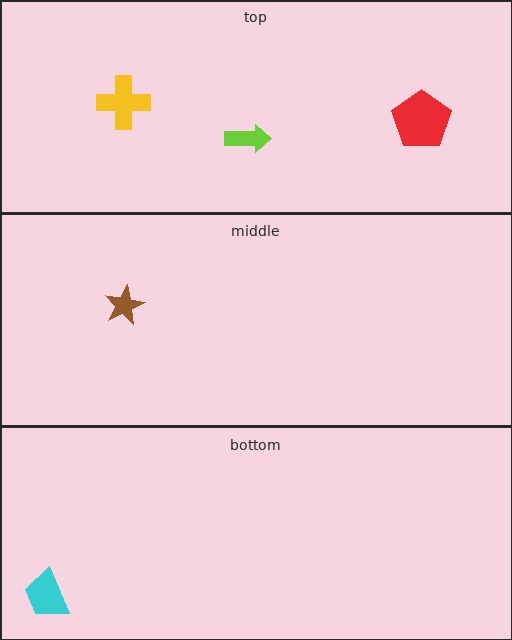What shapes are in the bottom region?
The cyan trapezoid.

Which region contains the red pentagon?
The top region.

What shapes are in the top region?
The red pentagon, the yellow cross, the lime arrow.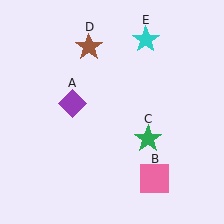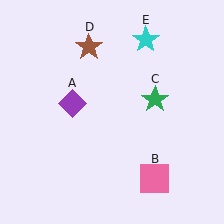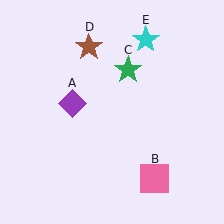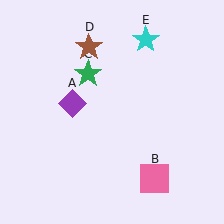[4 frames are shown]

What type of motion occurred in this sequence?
The green star (object C) rotated counterclockwise around the center of the scene.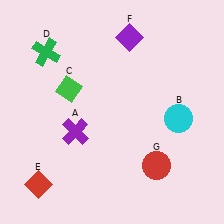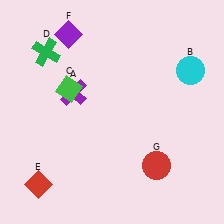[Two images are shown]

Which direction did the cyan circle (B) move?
The cyan circle (B) moved up.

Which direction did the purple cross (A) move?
The purple cross (A) moved up.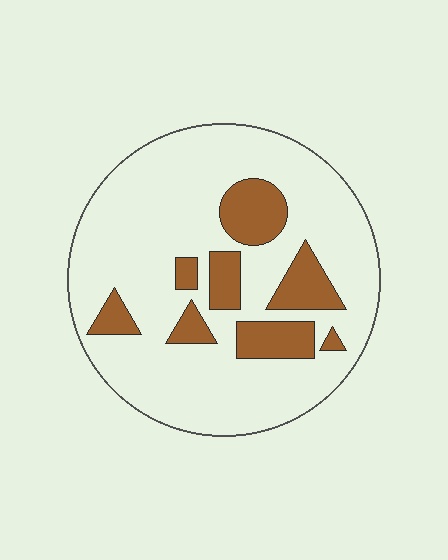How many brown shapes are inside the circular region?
8.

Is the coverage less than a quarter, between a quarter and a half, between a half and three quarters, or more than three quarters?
Less than a quarter.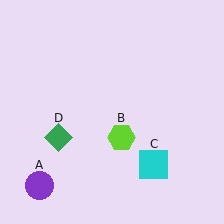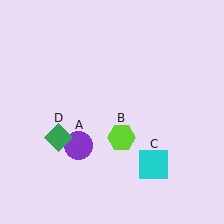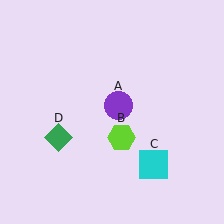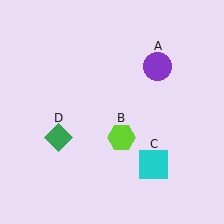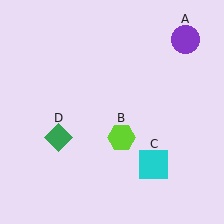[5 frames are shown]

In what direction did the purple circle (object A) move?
The purple circle (object A) moved up and to the right.